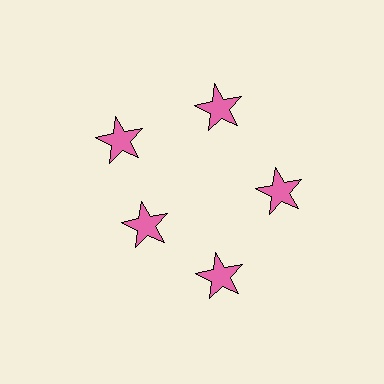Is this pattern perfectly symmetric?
No. The 5 pink stars are arranged in a ring, but one element near the 8 o'clock position is pulled inward toward the center, breaking the 5-fold rotational symmetry.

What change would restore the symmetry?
The symmetry would be restored by moving it outward, back onto the ring so that all 5 stars sit at equal angles and equal distance from the center.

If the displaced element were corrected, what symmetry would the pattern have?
It would have 5-fold rotational symmetry — the pattern would map onto itself every 72 degrees.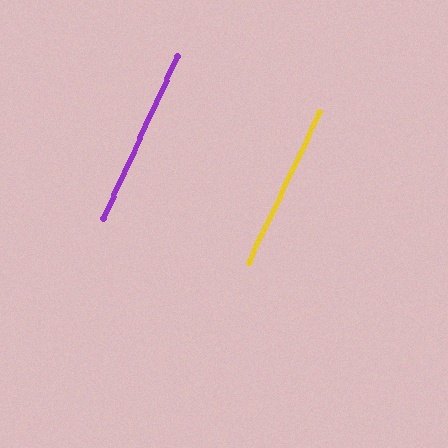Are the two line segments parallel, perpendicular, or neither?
Parallel — their directions differ by only 1.0°.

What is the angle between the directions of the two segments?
Approximately 1 degree.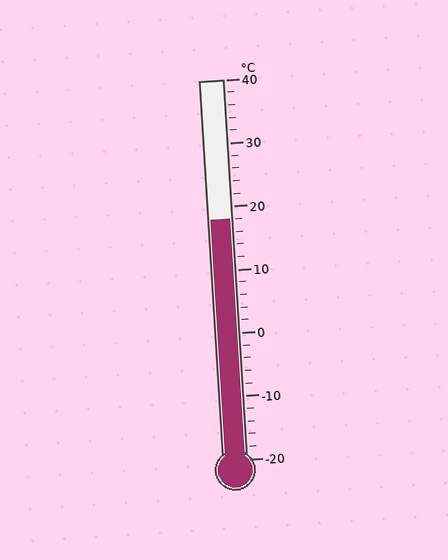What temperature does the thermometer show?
The thermometer shows approximately 18°C.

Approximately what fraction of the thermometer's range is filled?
The thermometer is filled to approximately 65% of its range.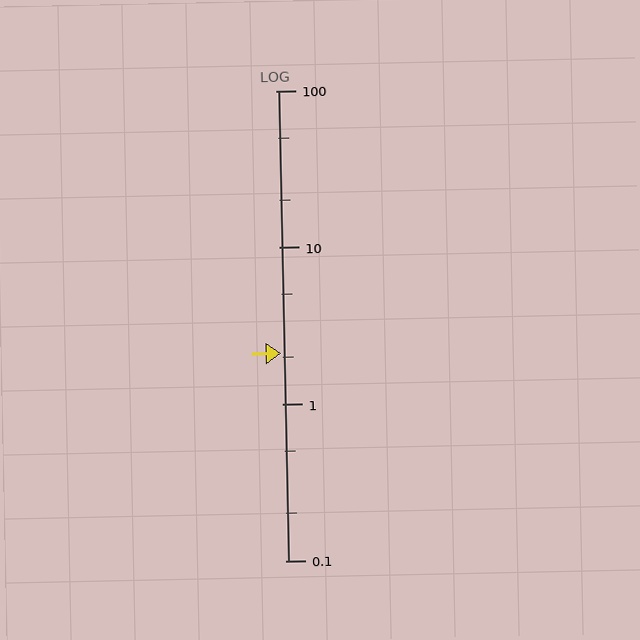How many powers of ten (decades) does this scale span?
The scale spans 3 decades, from 0.1 to 100.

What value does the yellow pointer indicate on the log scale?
The pointer indicates approximately 2.1.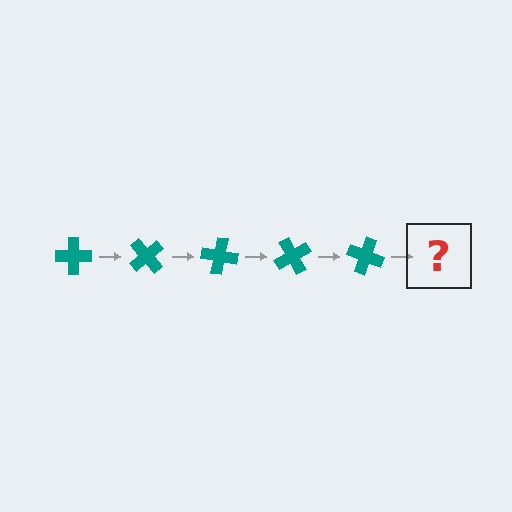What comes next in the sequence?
The next element should be a teal cross rotated 250 degrees.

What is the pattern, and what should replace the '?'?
The pattern is that the cross rotates 50 degrees each step. The '?' should be a teal cross rotated 250 degrees.